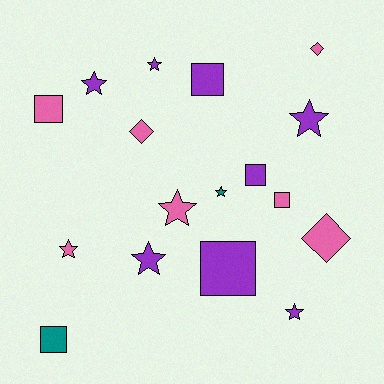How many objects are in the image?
There are 17 objects.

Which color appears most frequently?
Purple, with 8 objects.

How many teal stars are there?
There is 1 teal star.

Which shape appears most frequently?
Star, with 8 objects.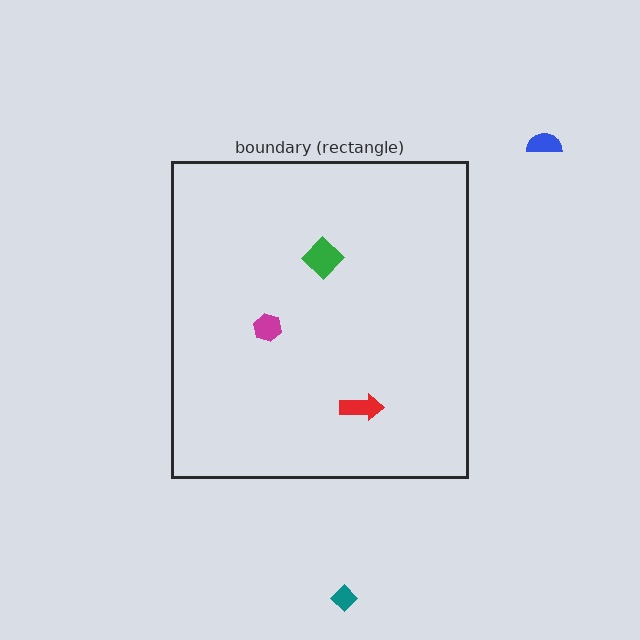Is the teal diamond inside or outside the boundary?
Outside.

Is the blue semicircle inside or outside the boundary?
Outside.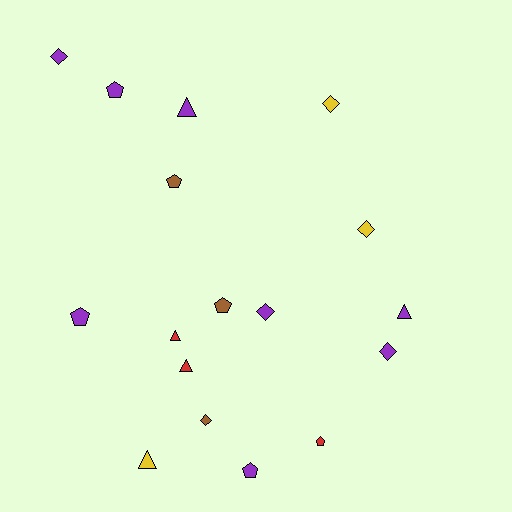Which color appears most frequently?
Purple, with 8 objects.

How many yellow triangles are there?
There is 1 yellow triangle.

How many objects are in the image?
There are 17 objects.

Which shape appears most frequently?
Diamond, with 6 objects.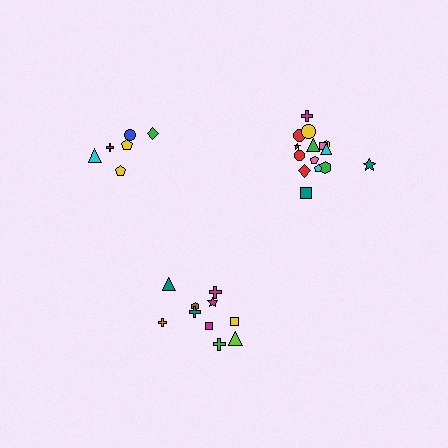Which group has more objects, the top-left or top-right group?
The top-right group.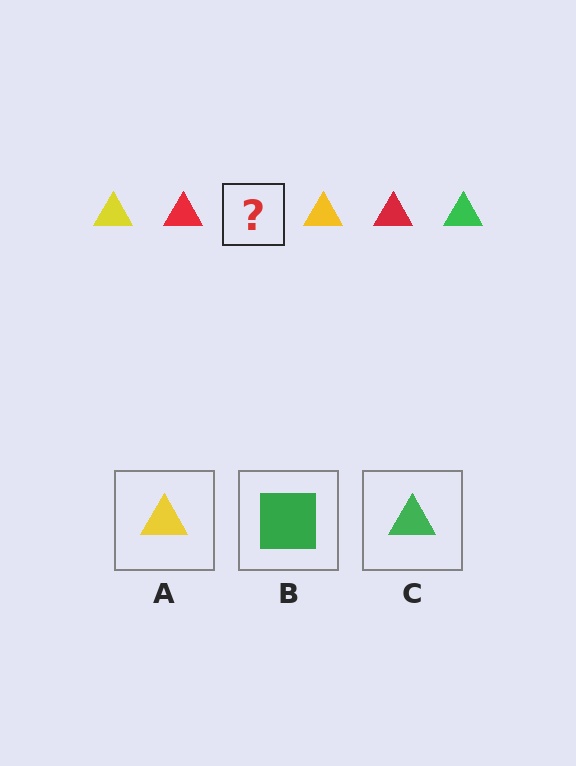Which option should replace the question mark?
Option C.